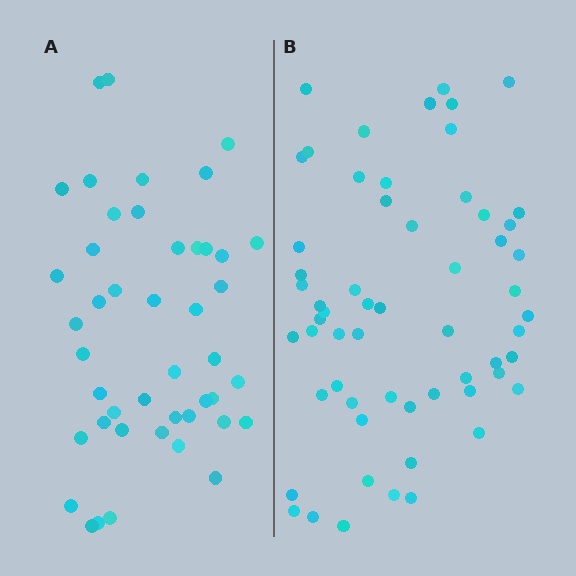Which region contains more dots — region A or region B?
Region B (the right region) has more dots.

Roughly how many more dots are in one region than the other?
Region B has approximately 15 more dots than region A.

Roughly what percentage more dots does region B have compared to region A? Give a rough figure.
About 30% more.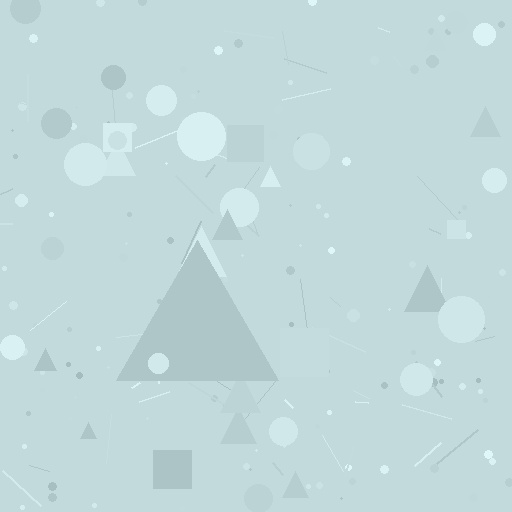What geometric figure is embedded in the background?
A triangle is embedded in the background.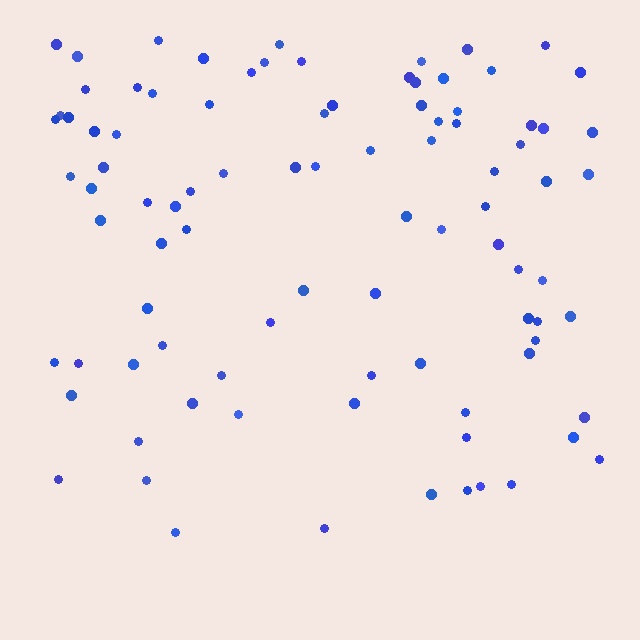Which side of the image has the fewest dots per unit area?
The bottom.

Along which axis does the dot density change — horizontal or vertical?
Vertical.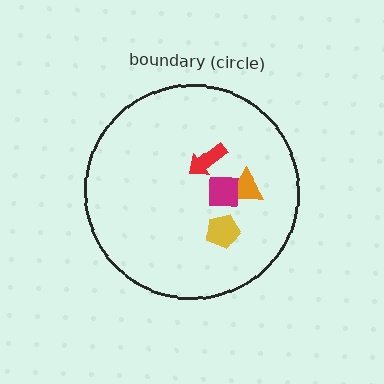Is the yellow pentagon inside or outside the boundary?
Inside.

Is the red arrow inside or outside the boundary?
Inside.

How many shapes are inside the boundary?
4 inside, 0 outside.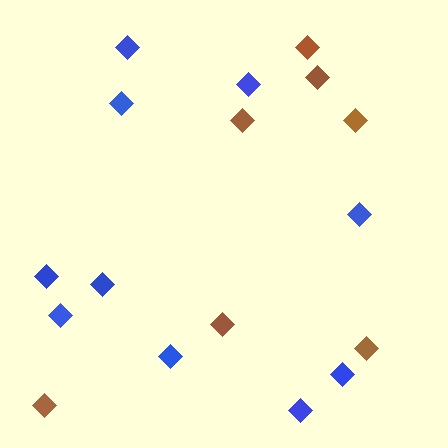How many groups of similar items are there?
There are 2 groups: one group of blue diamonds (10) and one group of brown diamonds (7).